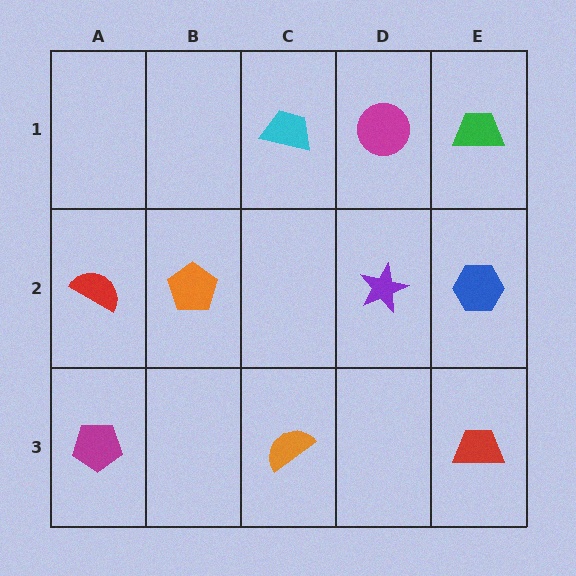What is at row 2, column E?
A blue hexagon.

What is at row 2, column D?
A purple star.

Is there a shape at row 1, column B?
No, that cell is empty.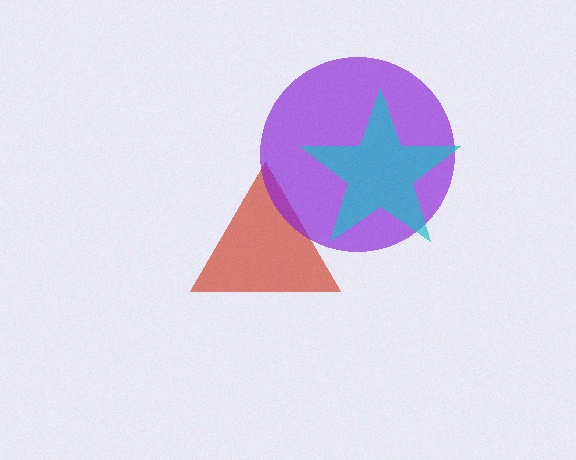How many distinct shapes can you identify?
There are 3 distinct shapes: a red triangle, a purple circle, a cyan star.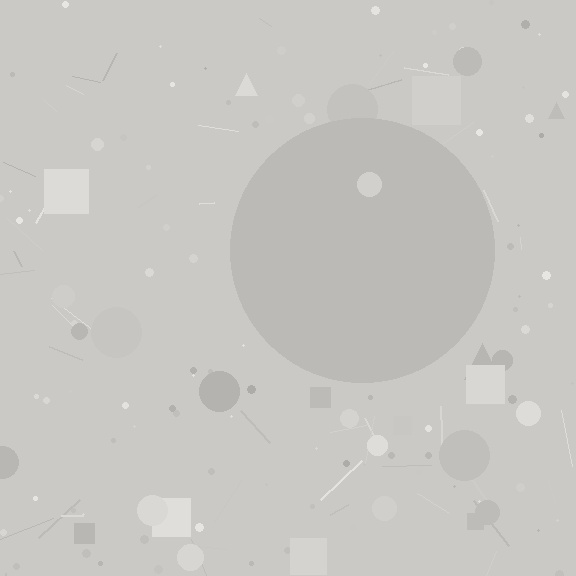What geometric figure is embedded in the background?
A circle is embedded in the background.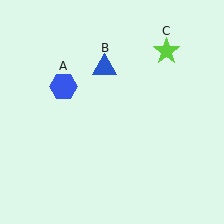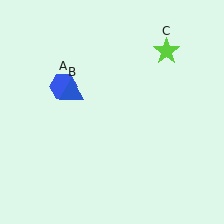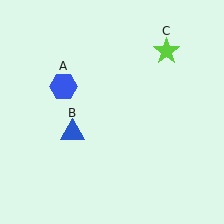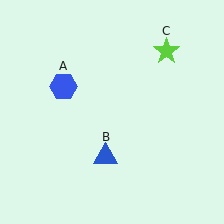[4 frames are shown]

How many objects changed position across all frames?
1 object changed position: blue triangle (object B).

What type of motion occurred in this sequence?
The blue triangle (object B) rotated counterclockwise around the center of the scene.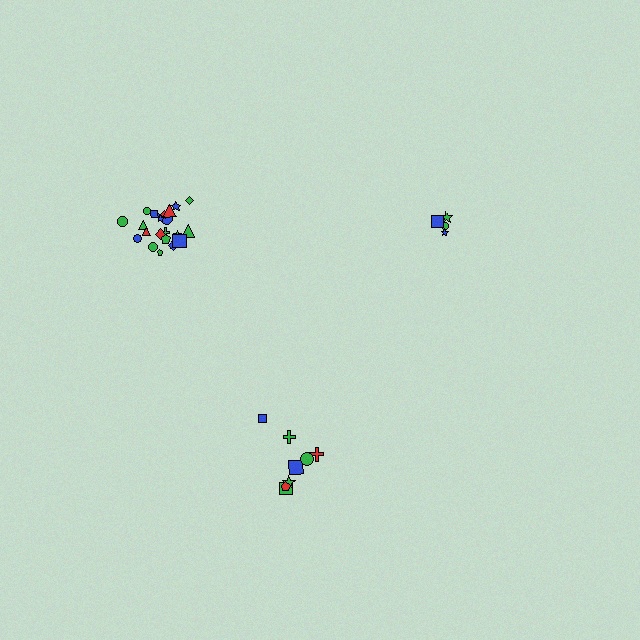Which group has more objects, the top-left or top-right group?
The top-left group.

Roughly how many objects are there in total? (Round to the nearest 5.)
Roughly 35 objects in total.